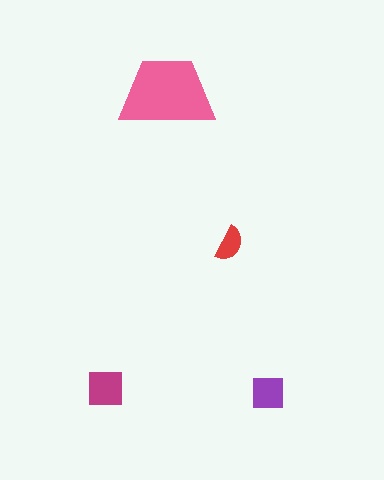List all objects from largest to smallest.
The pink trapezoid, the magenta square, the purple square, the red semicircle.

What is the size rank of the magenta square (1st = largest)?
2nd.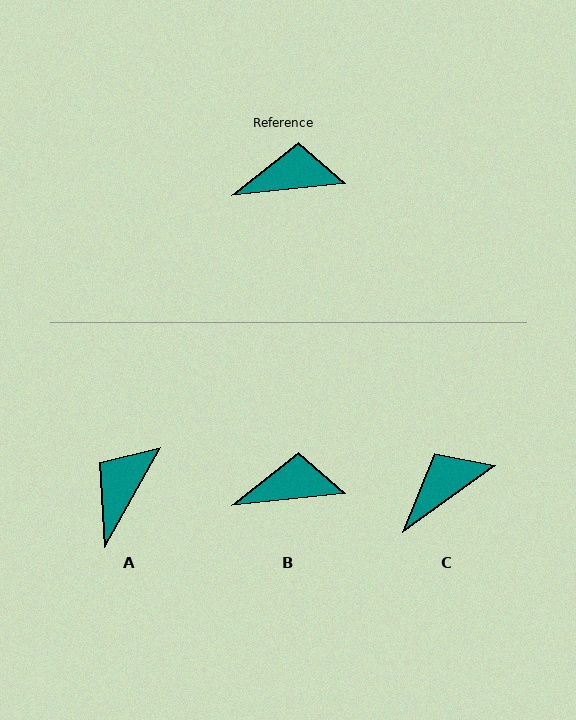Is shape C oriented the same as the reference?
No, it is off by about 30 degrees.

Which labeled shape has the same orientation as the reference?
B.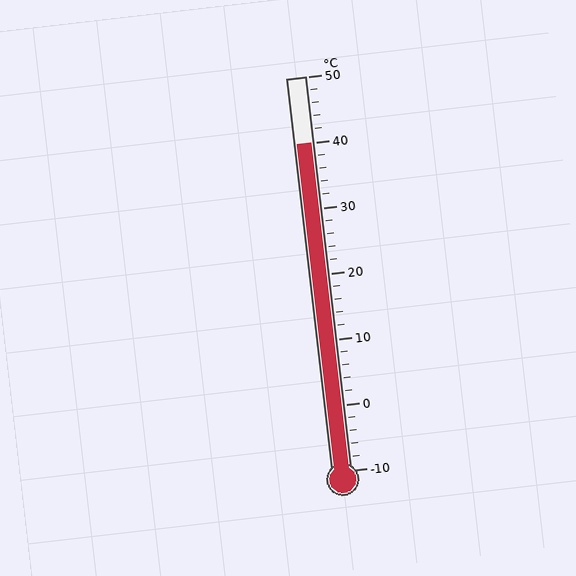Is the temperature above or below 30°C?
The temperature is above 30°C.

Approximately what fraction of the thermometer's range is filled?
The thermometer is filled to approximately 85% of its range.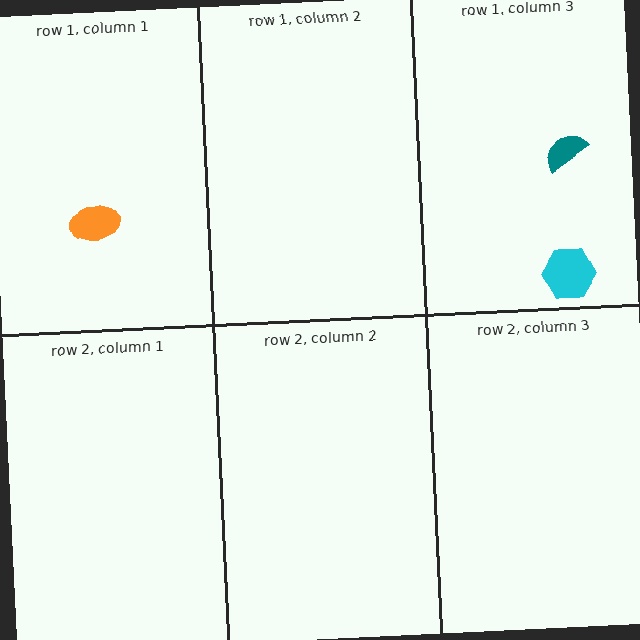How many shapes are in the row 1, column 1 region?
1.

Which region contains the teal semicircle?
The row 1, column 3 region.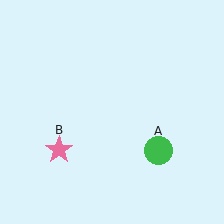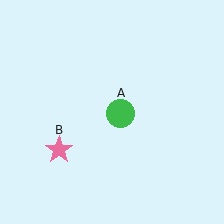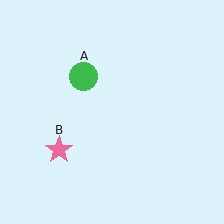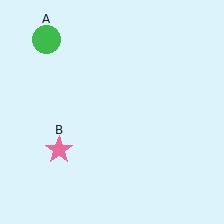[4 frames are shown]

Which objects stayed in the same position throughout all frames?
Pink star (object B) remained stationary.